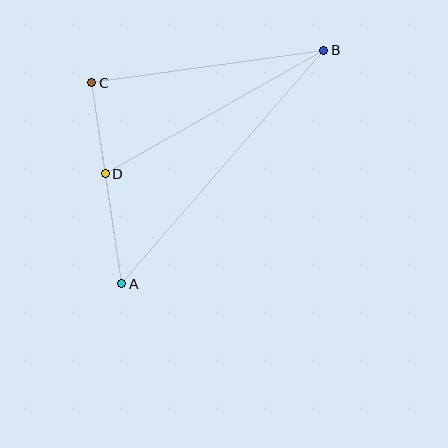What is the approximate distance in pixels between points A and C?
The distance between A and C is approximately 203 pixels.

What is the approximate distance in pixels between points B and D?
The distance between B and D is approximately 251 pixels.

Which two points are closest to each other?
Points C and D are closest to each other.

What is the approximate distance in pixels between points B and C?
The distance between B and C is approximately 234 pixels.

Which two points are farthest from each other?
Points A and B are farthest from each other.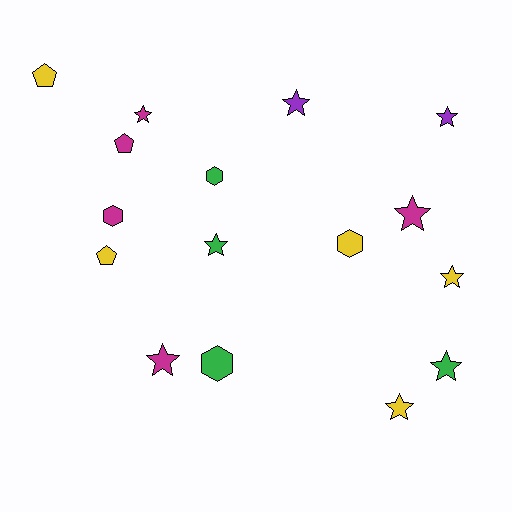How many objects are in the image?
There are 16 objects.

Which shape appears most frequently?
Star, with 9 objects.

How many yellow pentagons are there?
There are 2 yellow pentagons.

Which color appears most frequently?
Yellow, with 5 objects.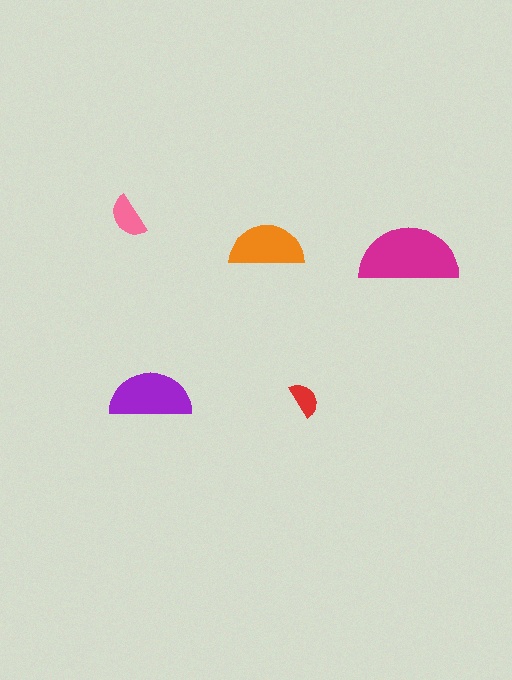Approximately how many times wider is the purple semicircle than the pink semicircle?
About 2 times wider.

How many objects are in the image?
There are 5 objects in the image.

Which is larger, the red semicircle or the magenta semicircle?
The magenta one.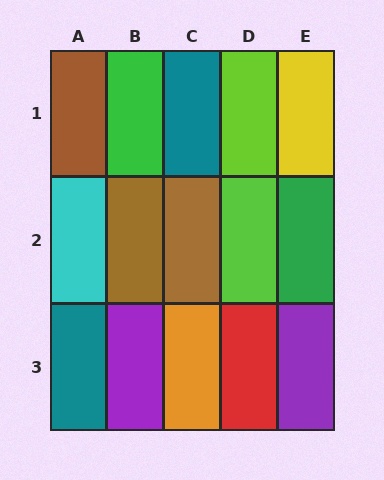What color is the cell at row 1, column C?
Teal.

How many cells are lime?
2 cells are lime.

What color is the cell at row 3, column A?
Teal.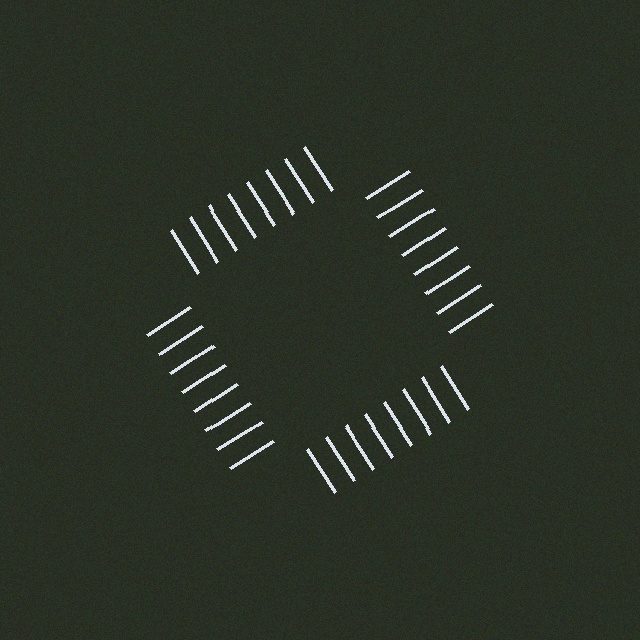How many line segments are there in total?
32 — 8 along each of the 4 edges.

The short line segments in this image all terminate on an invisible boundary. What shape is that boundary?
An illusory square — the line segments terminate on its edges but no continuous stroke is drawn.